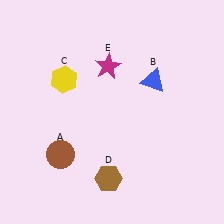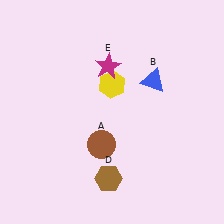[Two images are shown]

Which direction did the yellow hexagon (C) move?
The yellow hexagon (C) moved right.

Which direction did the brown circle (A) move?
The brown circle (A) moved right.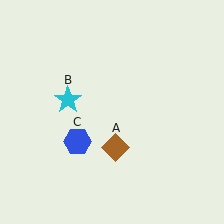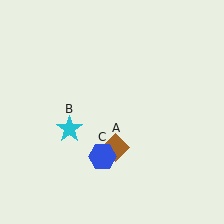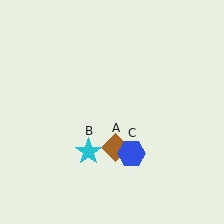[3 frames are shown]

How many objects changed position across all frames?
2 objects changed position: cyan star (object B), blue hexagon (object C).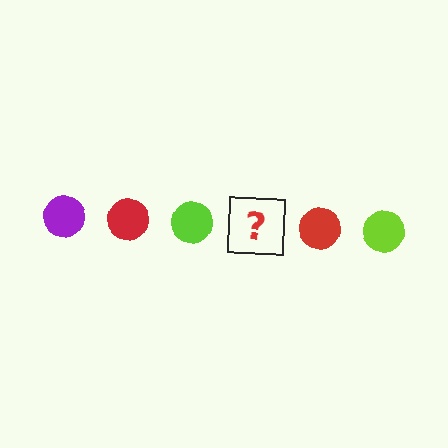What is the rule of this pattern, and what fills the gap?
The rule is that the pattern cycles through purple, red, lime circles. The gap should be filled with a purple circle.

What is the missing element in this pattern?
The missing element is a purple circle.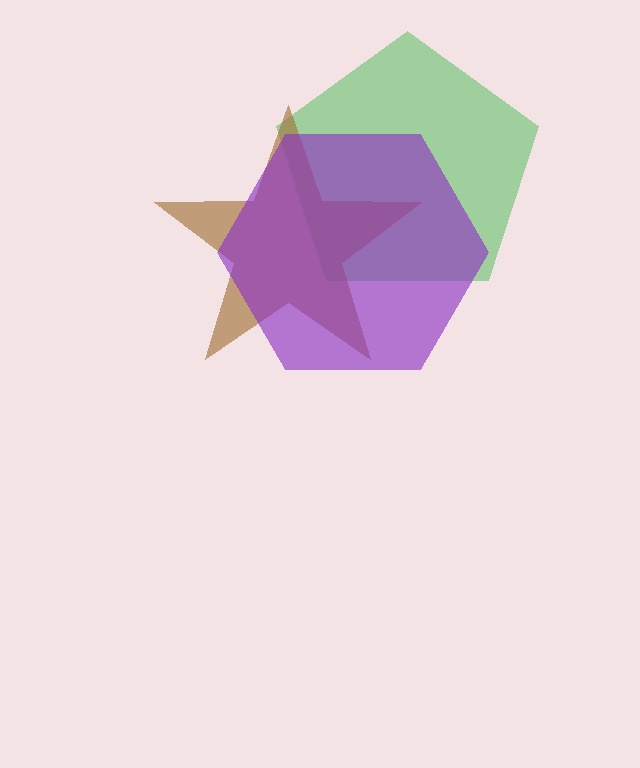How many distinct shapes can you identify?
There are 3 distinct shapes: a green pentagon, a brown star, a purple hexagon.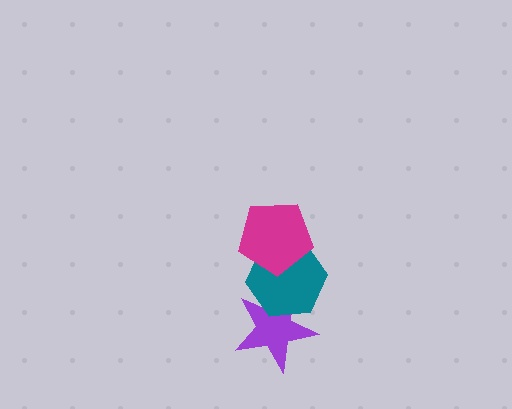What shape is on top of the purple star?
The teal hexagon is on top of the purple star.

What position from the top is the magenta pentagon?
The magenta pentagon is 1st from the top.